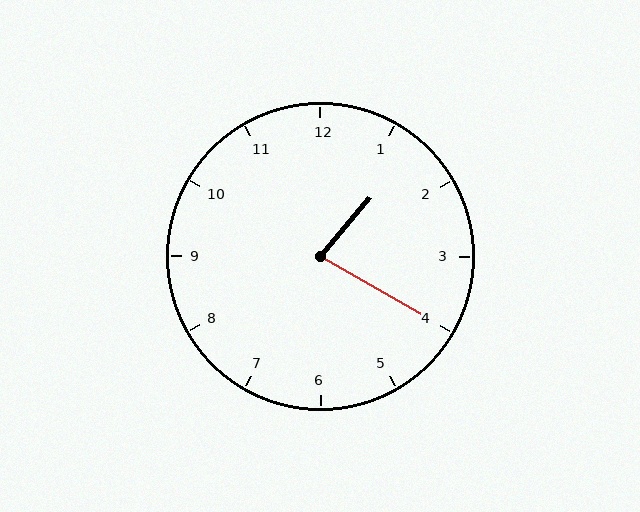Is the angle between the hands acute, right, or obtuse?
It is acute.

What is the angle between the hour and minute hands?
Approximately 80 degrees.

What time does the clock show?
1:20.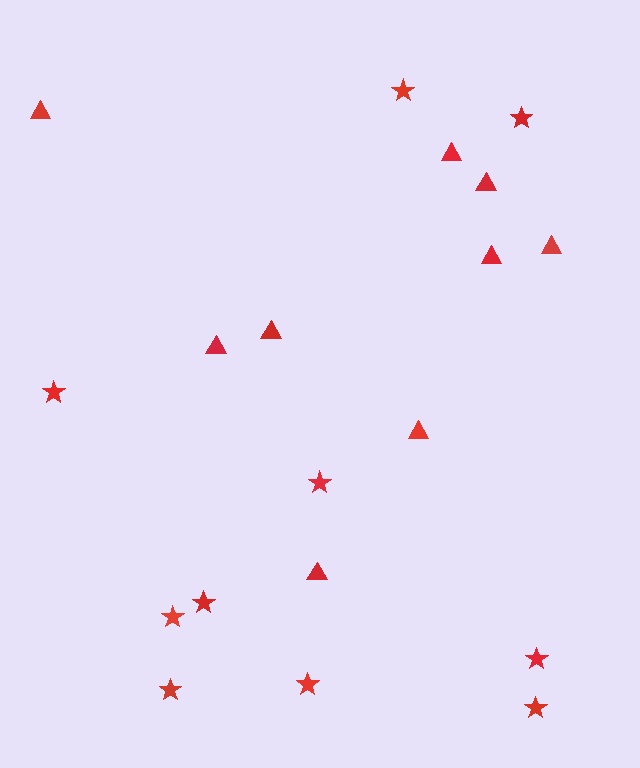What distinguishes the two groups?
There are 2 groups: one group of triangles (9) and one group of stars (10).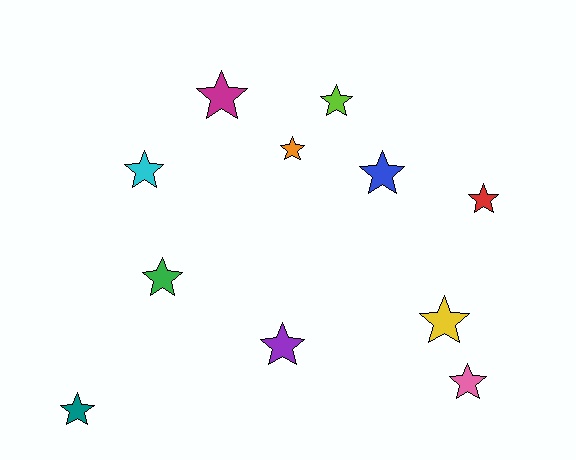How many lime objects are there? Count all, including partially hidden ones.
There is 1 lime object.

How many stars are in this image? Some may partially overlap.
There are 11 stars.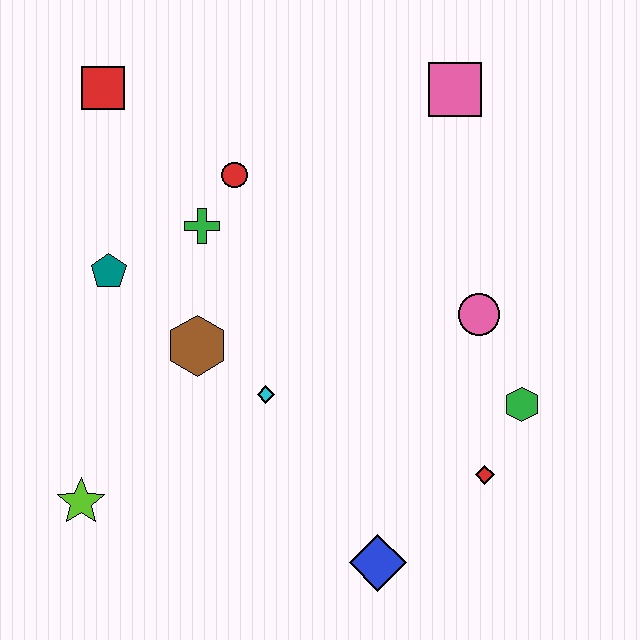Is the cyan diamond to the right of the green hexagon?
No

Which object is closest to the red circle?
The green cross is closest to the red circle.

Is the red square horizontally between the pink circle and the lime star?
Yes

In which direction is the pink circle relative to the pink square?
The pink circle is below the pink square.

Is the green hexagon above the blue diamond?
Yes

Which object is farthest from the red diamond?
The red square is farthest from the red diamond.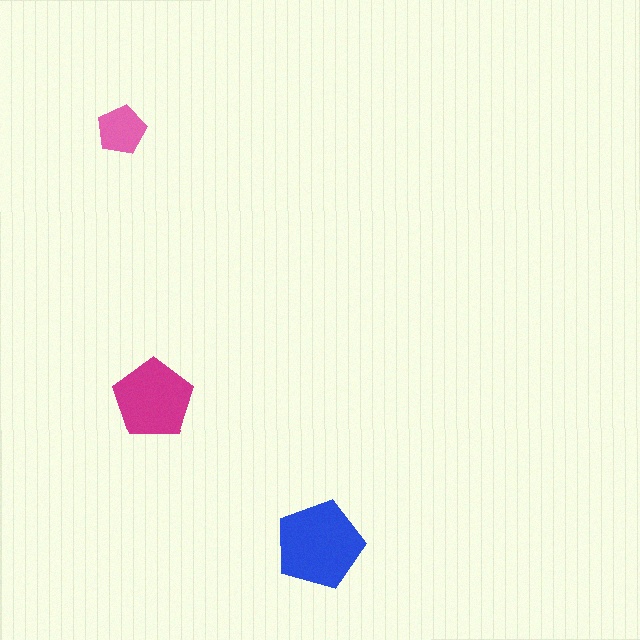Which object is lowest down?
The blue pentagon is bottommost.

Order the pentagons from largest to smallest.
the blue one, the magenta one, the pink one.